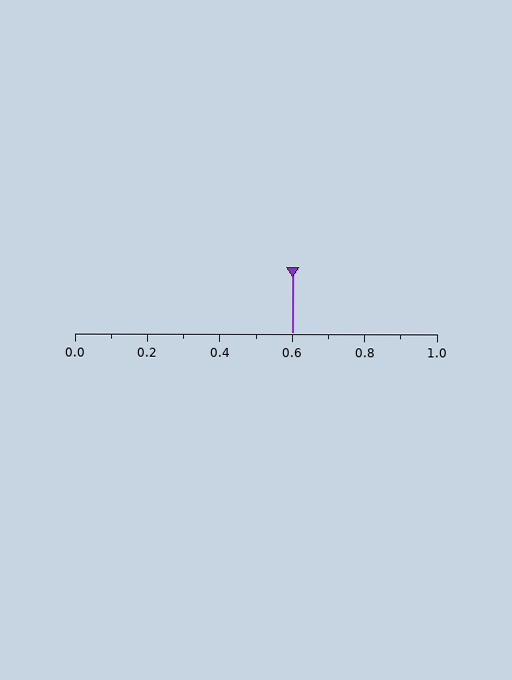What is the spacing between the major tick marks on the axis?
The major ticks are spaced 0.2 apart.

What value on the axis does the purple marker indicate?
The marker indicates approximately 0.6.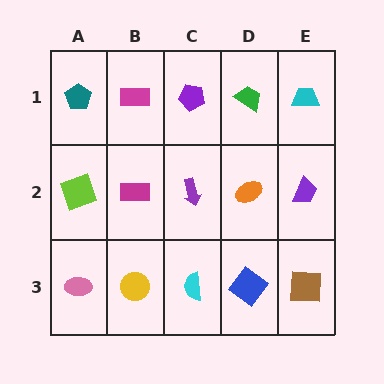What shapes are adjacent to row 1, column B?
A magenta rectangle (row 2, column B), a teal pentagon (row 1, column A), a purple pentagon (row 1, column C).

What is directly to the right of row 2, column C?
An orange ellipse.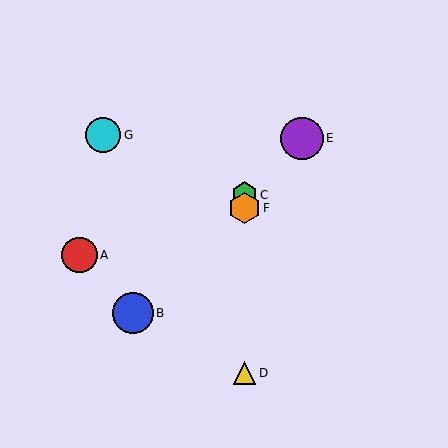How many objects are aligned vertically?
3 objects (C, D, F) are aligned vertically.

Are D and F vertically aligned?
Yes, both are at x≈244.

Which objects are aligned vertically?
Objects C, D, F are aligned vertically.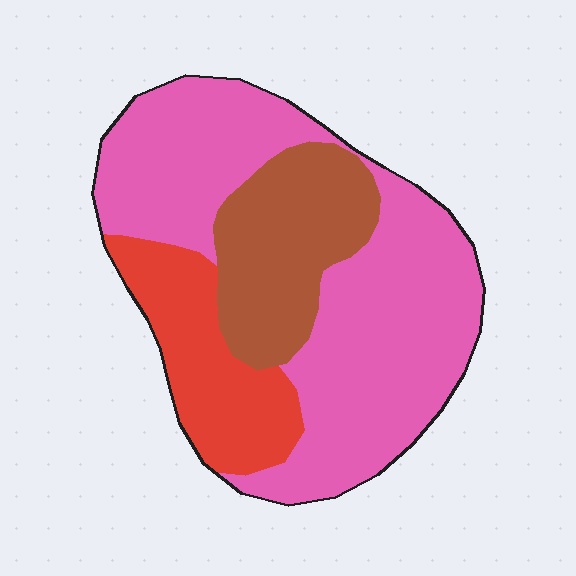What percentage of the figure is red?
Red takes up about one fifth (1/5) of the figure.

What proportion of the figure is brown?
Brown covers roughly 20% of the figure.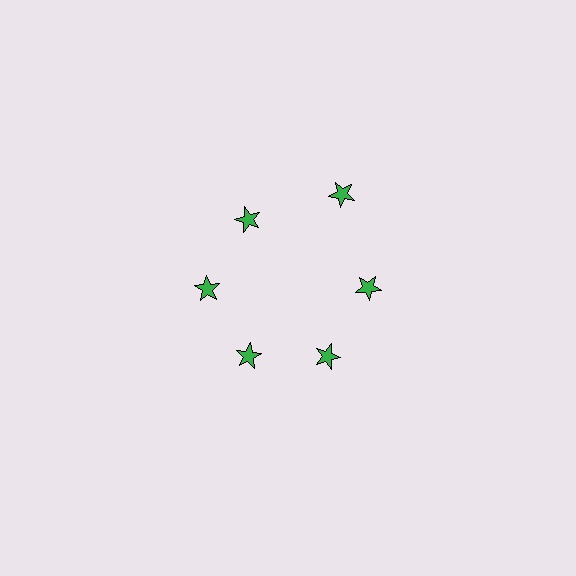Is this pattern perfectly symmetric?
No. The 6 green stars are arranged in a ring, but one element near the 1 o'clock position is pushed outward from the center, breaking the 6-fold rotational symmetry.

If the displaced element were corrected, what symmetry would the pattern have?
It would have 6-fold rotational symmetry — the pattern would map onto itself every 60 degrees.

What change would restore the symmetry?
The symmetry would be restored by moving it inward, back onto the ring so that all 6 stars sit at equal angles and equal distance from the center.